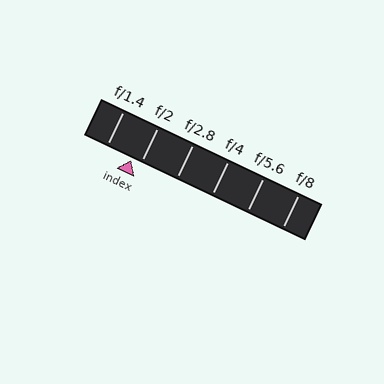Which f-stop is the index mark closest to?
The index mark is closest to f/2.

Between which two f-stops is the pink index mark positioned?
The index mark is between f/1.4 and f/2.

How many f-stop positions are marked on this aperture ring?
There are 6 f-stop positions marked.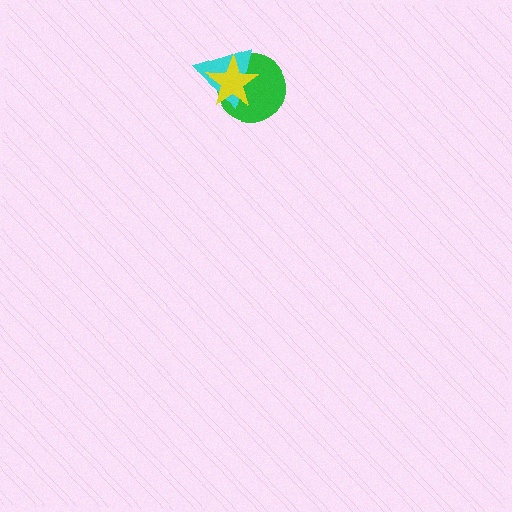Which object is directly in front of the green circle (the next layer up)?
The cyan triangle is directly in front of the green circle.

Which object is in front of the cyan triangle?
The yellow star is in front of the cyan triangle.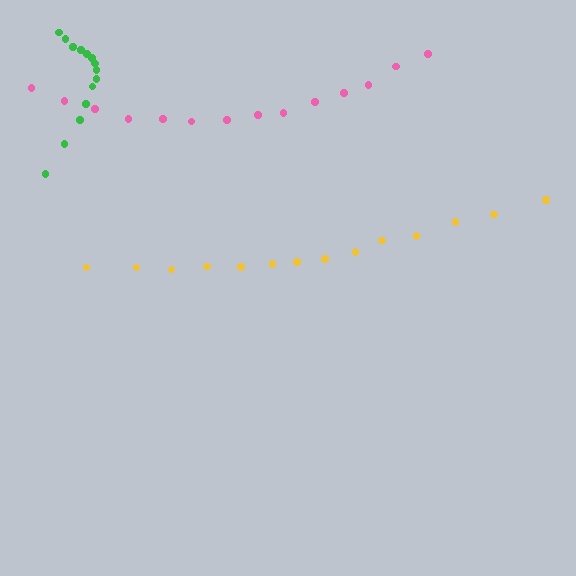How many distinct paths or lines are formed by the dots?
There are 3 distinct paths.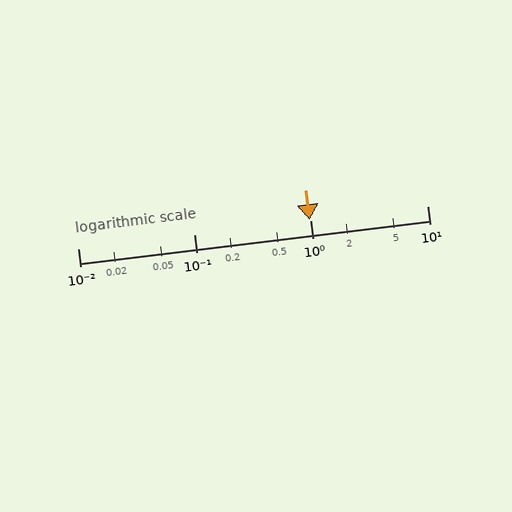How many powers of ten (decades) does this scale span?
The scale spans 3 decades, from 0.01 to 10.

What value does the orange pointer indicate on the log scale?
The pointer indicates approximately 0.98.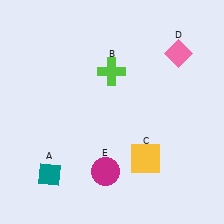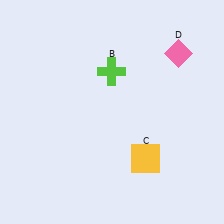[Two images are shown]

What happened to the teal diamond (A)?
The teal diamond (A) was removed in Image 2. It was in the bottom-left area of Image 1.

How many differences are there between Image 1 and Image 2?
There are 2 differences between the two images.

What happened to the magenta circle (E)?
The magenta circle (E) was removed in Image 2. It was in the bottom-left area of Image 1.